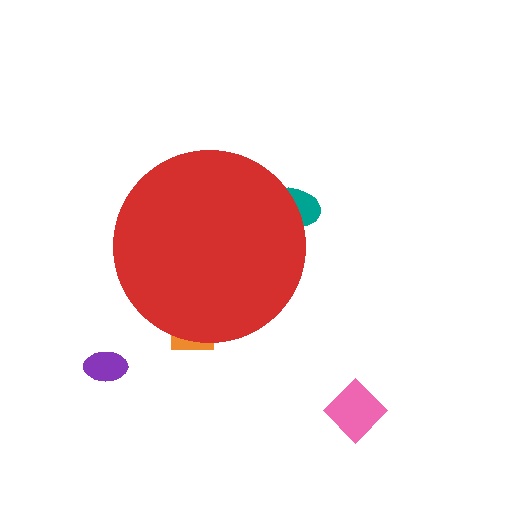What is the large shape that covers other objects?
A red circle.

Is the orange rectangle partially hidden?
Yes, the orange rectangle is partially hidden behind the red circle.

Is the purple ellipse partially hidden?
No, the purple ellipse is fully visible.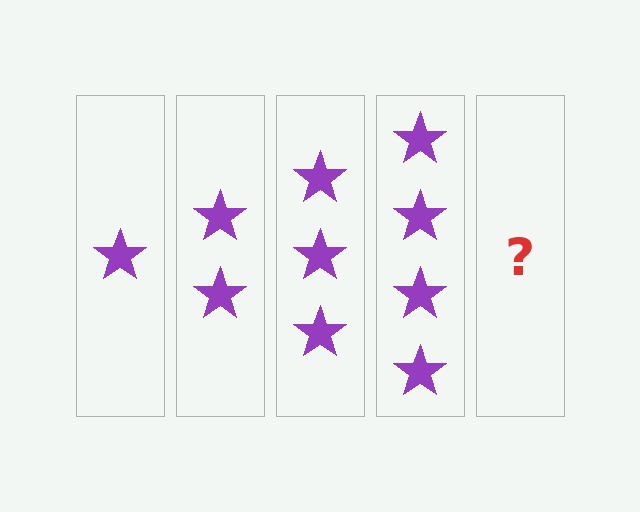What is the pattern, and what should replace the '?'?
The pattern is that each step adds one more star. The '?' should be 5 stars.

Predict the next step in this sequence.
The next step is 5 stars.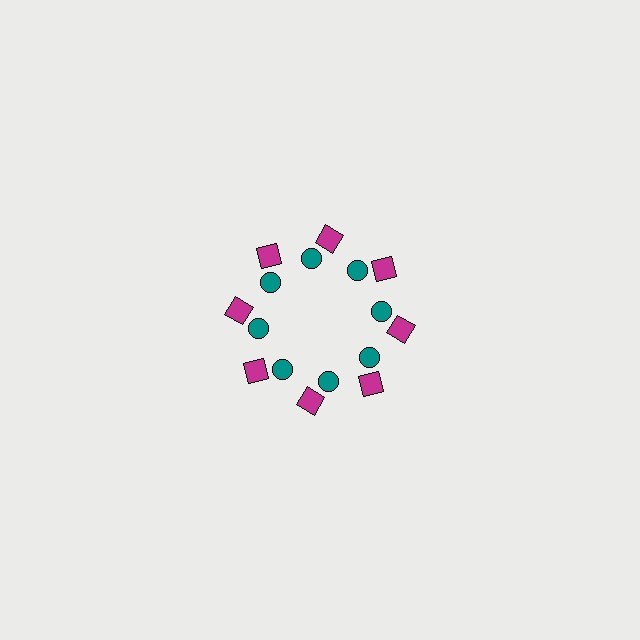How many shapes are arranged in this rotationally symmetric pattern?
There are 16 shapes, arranged in 8 groups of 2.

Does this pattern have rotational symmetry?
Yes, this pattern has 8-fold rotational symmetry. It looks the same after rotating 45 degrees around the center.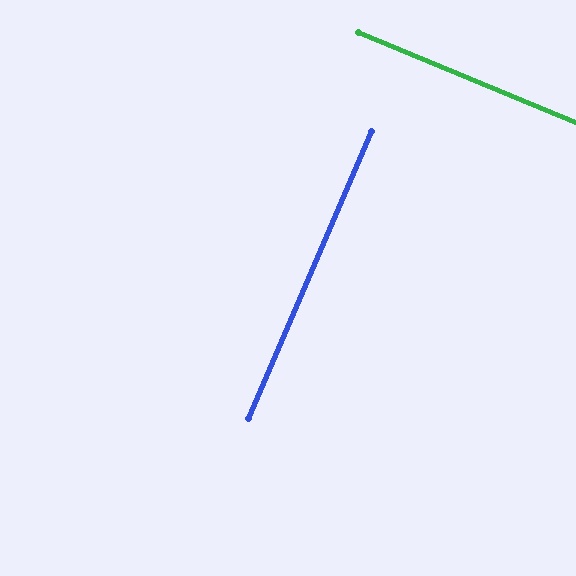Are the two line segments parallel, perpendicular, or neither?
Perpendicular — they meet at approximately 89°.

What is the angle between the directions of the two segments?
Approximately 89 degrees.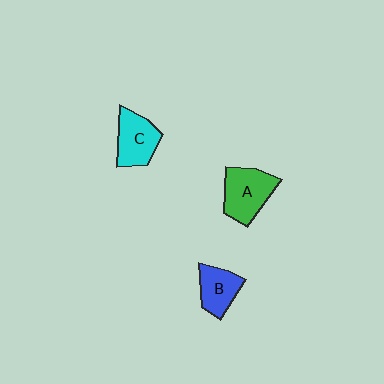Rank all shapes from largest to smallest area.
From largest to smallest: A (green), C (cyan), B (blue).